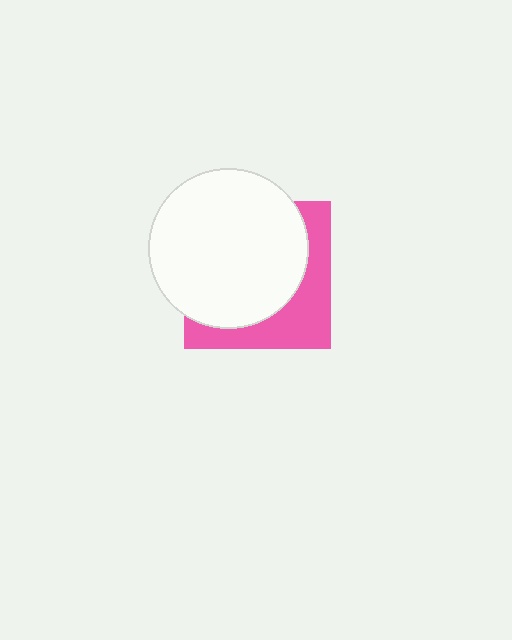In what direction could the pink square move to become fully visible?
The pink square could move toward the lower-right. That would shift it out from behind the white circle entirely.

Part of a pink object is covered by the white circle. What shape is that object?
It is a square.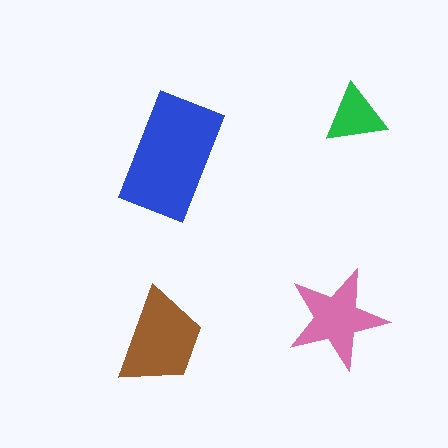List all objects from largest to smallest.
The blue rectangle, the brown trapezoid, the pink star, the green triangle.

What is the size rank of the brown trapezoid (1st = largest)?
2nd.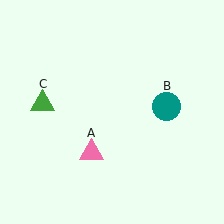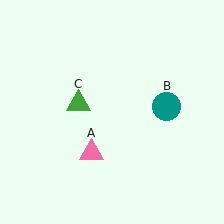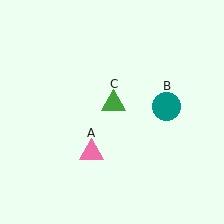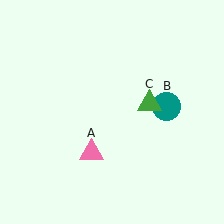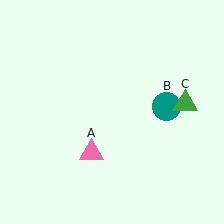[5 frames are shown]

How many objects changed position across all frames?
1 object changed position: green triangle (object C).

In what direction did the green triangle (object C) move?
The green triangle (object C) moved right.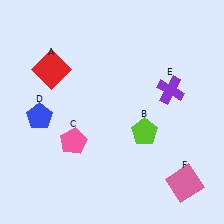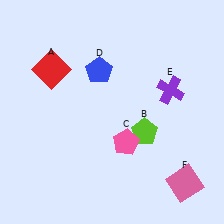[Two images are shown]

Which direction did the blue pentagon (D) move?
The blue pentagon (D) moved right.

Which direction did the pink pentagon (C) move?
The pink pentagon (C) moved right.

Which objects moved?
The objects that moved are: the pink pentagon (C), the blue pentagon (D).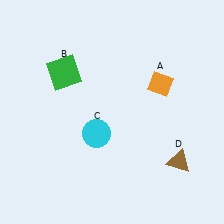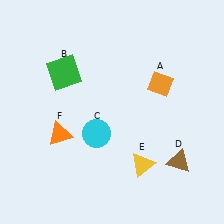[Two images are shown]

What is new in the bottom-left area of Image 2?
An orange triangle (F) was added in the bottom-left area of Image 2.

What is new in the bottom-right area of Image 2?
A yellow triangle (E) was added in the bottom-right area of Image 2.